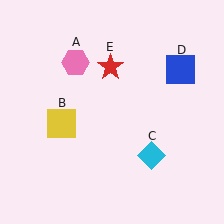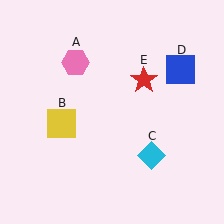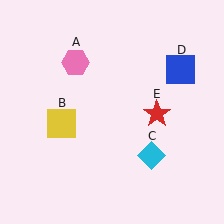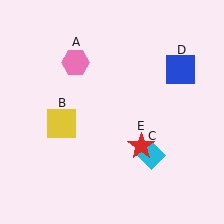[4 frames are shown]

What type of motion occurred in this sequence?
The red star (object E) rotated clockwise around the center of the scene.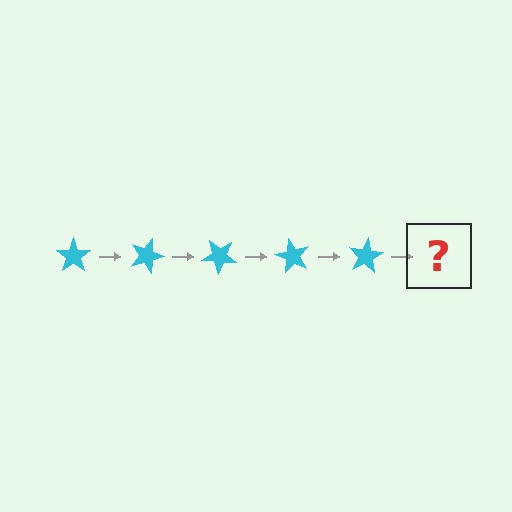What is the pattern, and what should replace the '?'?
The pattern is that the star rotates 20 degrees each step. The '?' should be a cyan star rotated 100 degrees.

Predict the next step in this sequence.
The next step is a cyan star rotated 100 degrees.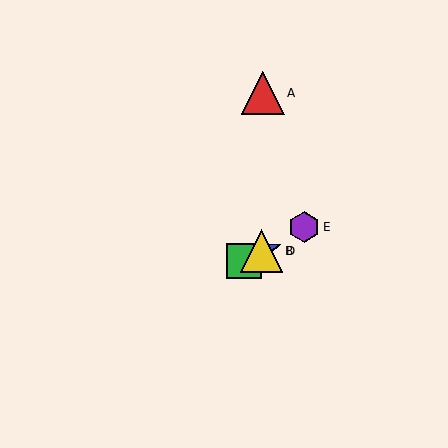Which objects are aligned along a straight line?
Objects B, C, D, E are aligned along a straight line.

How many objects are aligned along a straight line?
4 objects (B, C, D, E) are aligned along a straight line.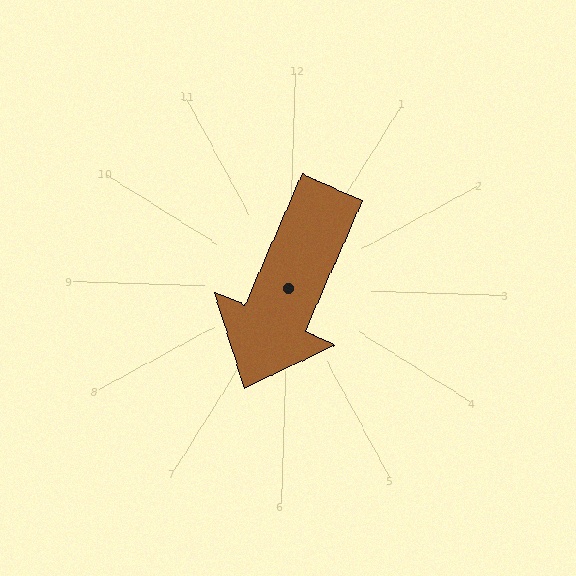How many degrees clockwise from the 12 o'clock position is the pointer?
Approximately 202 degrees.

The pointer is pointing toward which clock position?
Roughly 7 o'clock.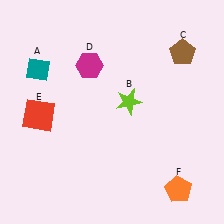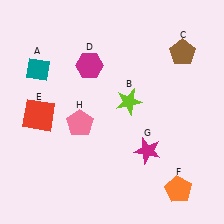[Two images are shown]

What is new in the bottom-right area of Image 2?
A magenta star (G) was added in the bottom-right area of Image 2.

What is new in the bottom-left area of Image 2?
A pink pentagon (H) was added in the bottom-left area of Image 2.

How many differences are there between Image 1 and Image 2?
There are 2 differences between the two images.